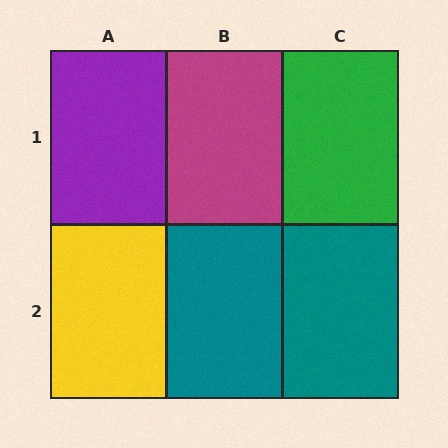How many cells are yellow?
1 cell is yellow.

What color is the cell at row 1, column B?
Magenta.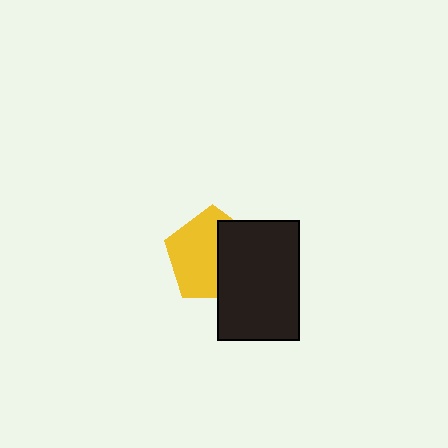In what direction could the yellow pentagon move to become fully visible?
The yellow pentagon could move left. That would shift it out from behind the black rectangle entirely.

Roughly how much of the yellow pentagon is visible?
About half of it is visible (roughly 58%).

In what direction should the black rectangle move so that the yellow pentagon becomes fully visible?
The black rectangle should move right. That is the shortest direction to clear the overlap and leave the yellow pentagon fully visible.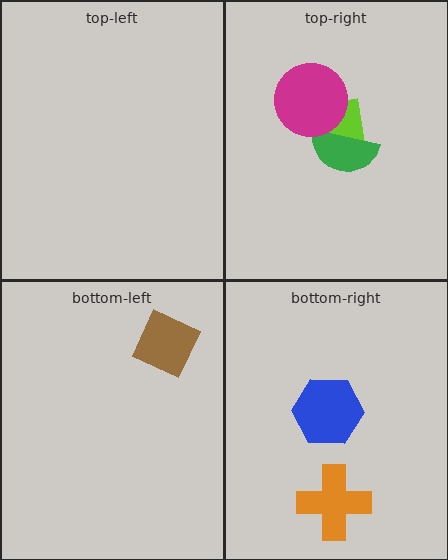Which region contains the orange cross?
The bottom-right region.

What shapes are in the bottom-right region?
The orange cross, the blue hexagon.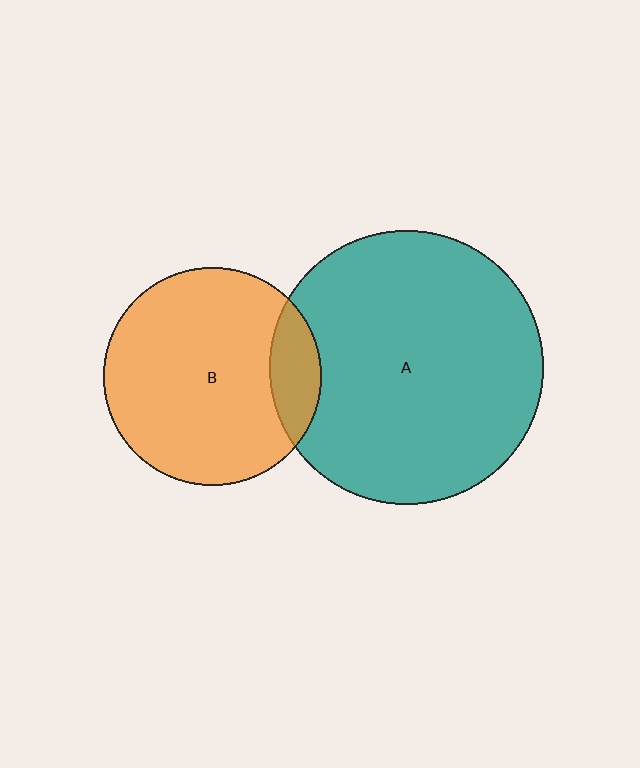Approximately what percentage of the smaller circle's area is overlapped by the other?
Approximately 15%.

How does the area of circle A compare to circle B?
Approximately 1.6 times.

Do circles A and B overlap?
Yes.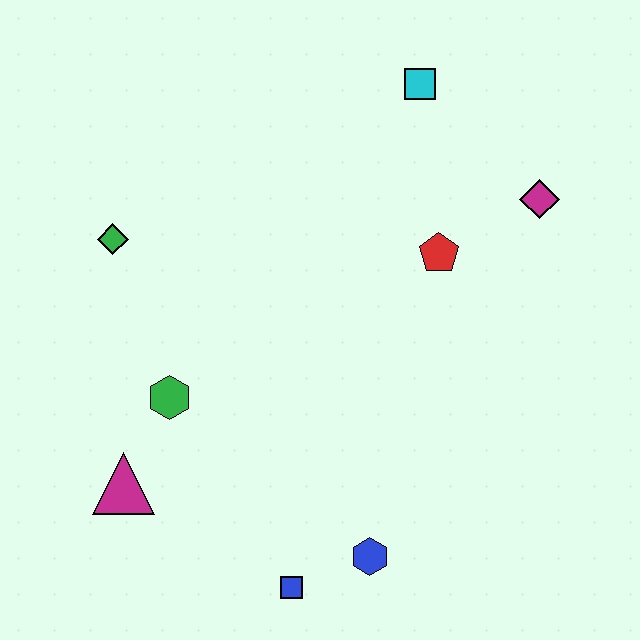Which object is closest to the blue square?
The blue hexagon is closest to the blue square.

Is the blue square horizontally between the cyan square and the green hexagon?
Yes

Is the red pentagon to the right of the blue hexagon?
Yes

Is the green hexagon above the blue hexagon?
Yes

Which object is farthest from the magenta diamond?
The magenta triangle is farthest from the magenta diamond.